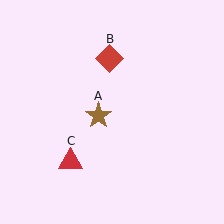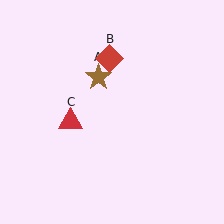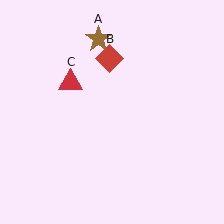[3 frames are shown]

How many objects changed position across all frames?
2 objects changed position: brown star (object A), red triangle (object C).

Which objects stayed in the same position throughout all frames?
Red diamond (object B) remained stationary.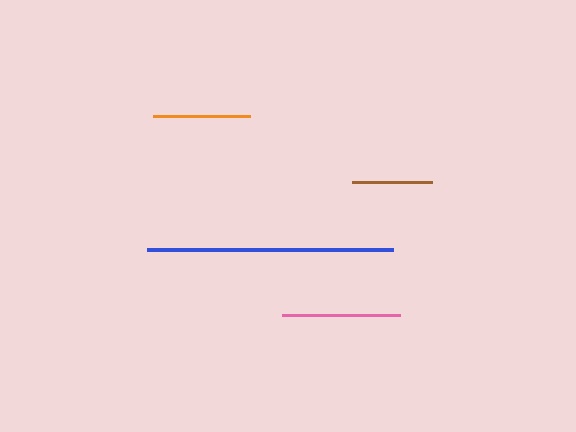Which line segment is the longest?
The blue line is the longest at approximately 246 pixels.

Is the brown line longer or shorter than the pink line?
The pink line is longer than the brown line.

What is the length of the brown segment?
The brown segment is approximately 80 pixels long.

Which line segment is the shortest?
The brown line is the shortest at approximately 80 pixels.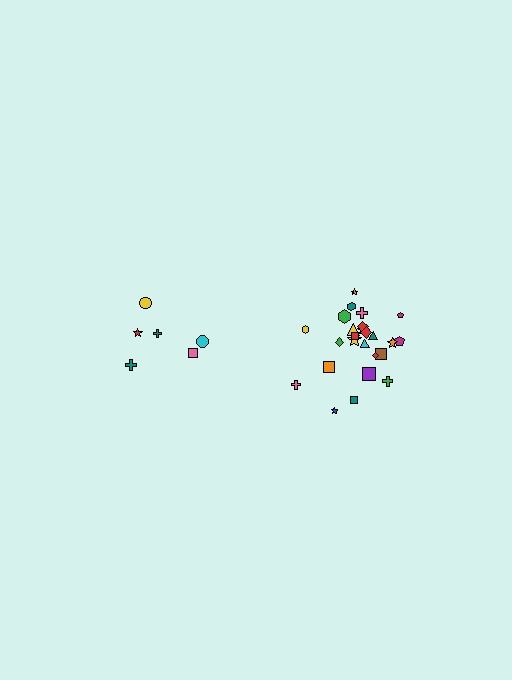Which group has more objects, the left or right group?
The right group.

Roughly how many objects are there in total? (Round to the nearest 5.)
Roughly 30 objects in total.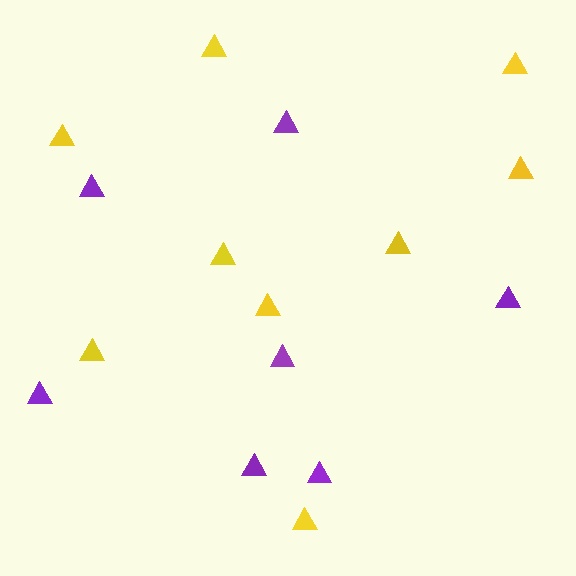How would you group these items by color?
There are 2 groups: one group of yellow triangles (9) and one group of purple triangles (7).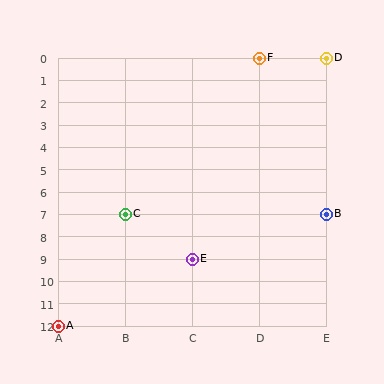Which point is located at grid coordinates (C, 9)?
Point E is at (C, 9).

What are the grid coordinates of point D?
Point D is at grid coordinates (E, 0).